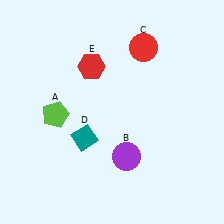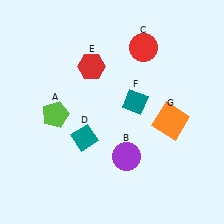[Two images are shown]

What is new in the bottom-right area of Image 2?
An orange square (G) was added in the bottom-right area of Image 2.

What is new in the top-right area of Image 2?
A teal diamond (F) was added in the top-right area of Image 2.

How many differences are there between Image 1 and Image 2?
There are 2 differences between the two images.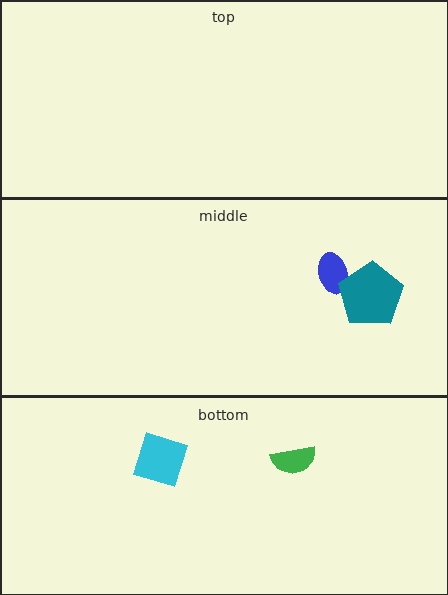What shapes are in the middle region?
The blue ellipse, the teal pentagon.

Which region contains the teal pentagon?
The middle region.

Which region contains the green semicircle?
The bottom region.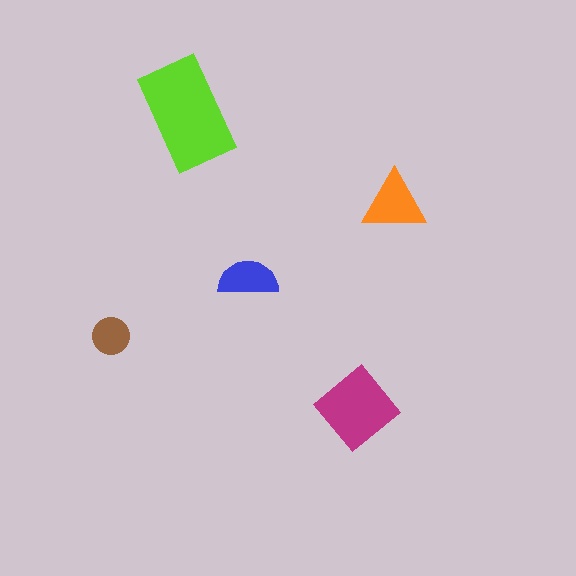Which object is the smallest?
The brown circle.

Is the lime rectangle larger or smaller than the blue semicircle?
Larger.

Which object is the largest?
The lime rectangle.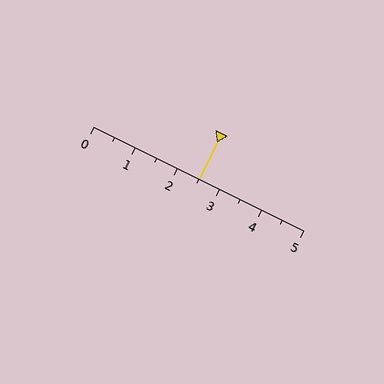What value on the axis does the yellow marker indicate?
The marker indicates approximately 2.5.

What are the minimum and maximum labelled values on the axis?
The axis runs from 0 to 5.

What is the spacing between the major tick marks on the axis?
The major ticks are spaced 1 apart.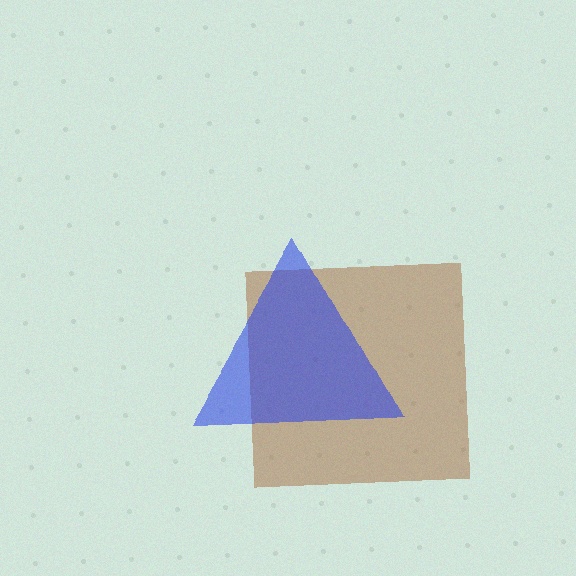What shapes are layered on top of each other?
The layered shapes are: a brown square, a blue triangle.